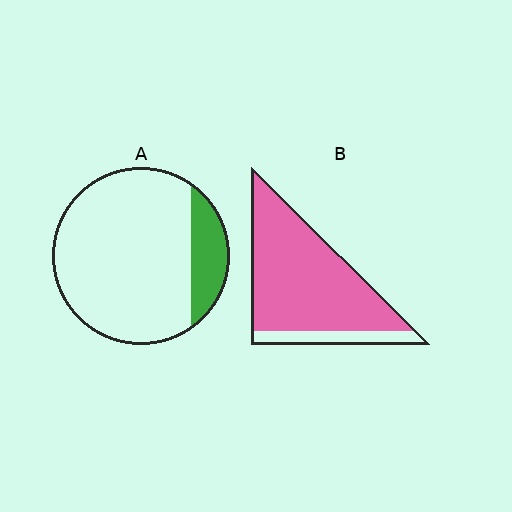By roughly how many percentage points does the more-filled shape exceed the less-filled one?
By roughly 70 percentage points (B over A).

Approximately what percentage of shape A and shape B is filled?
A is approximately 15% and B is approximately 85%.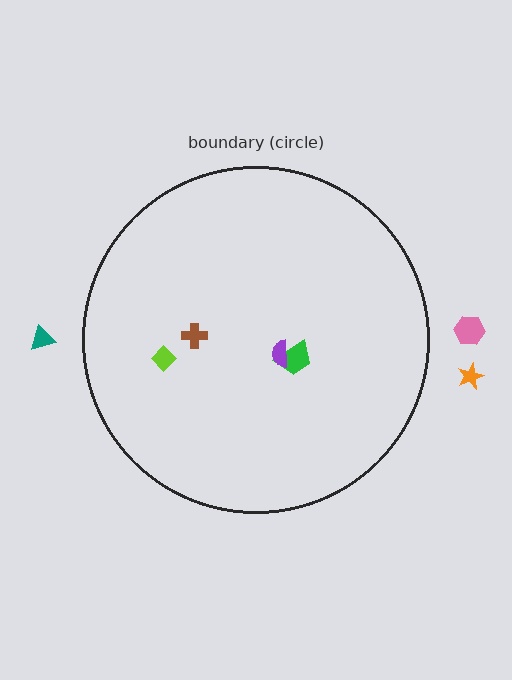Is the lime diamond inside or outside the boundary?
Inside.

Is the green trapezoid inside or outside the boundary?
Inside.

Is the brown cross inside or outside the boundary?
Inside.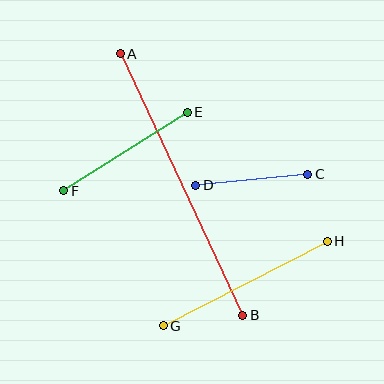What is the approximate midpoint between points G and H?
The midpoint is at approximately (245, 283) pixels.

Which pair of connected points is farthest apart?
Points A and B are farthest apart.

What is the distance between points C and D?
The distance is approximately 113 pixels.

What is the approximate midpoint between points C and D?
The midpoint is at approximately (252, 180) pixels.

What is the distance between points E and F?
The distance is approximately 146 pixels.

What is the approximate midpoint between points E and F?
The midpoint is at approximately (125, 152) pixels.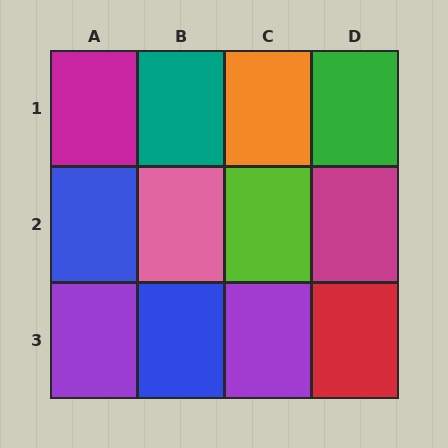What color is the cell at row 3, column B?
Blue.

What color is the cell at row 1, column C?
Orange.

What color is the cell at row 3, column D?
Red.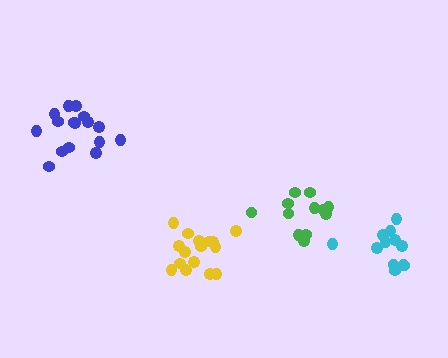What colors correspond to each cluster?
The clusters are colored: green, blue, yellow, cyan.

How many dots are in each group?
Group 1: 12 dots, Group 2: 16 dots, Group 3: 16 dots, Group 4: 12 dots (56 total).